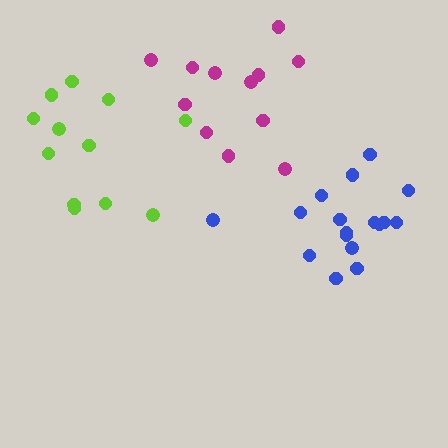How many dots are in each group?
Group 1: 12 dots, Group 2: 17 dots, Group 3: 12 dots (41 total).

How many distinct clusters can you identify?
There are 3 distinct clusters.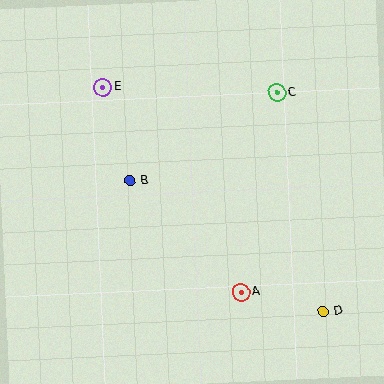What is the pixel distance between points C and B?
The distance between C and B is 171 pixels.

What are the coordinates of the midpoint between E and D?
The midpoint between E and D is at (213, 199).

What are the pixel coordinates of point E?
Point E is at (103, 87).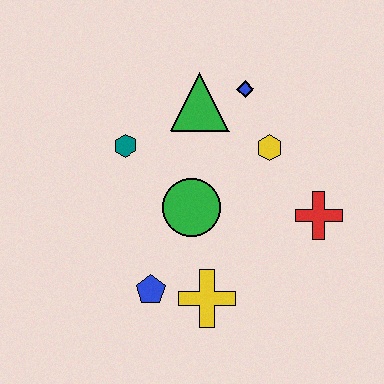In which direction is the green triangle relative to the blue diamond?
The green triangle is to the left of the blue diamond.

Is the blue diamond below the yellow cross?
No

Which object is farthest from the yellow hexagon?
The blue pentagon is farthest from the yellow hexagon.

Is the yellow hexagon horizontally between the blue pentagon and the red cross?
Yes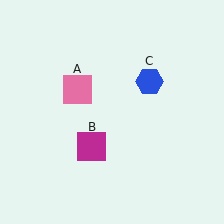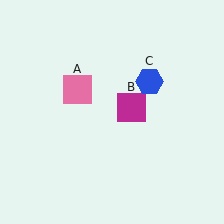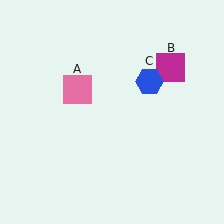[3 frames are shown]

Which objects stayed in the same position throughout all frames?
Pink square (object A) and blue hexagon (object C) remained stationary.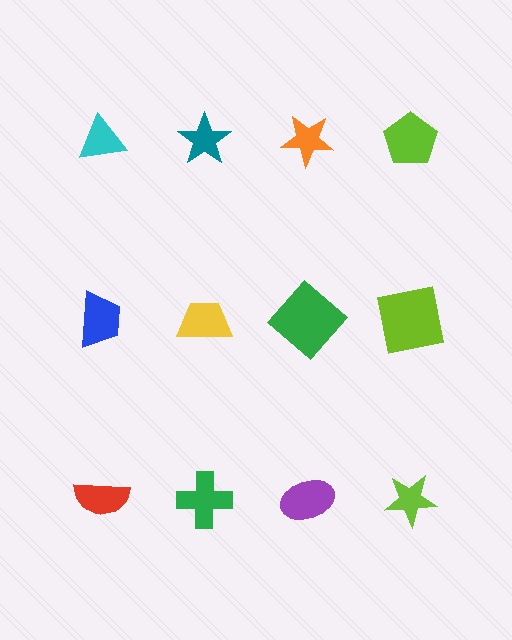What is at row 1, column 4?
A lime pentagon.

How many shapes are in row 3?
4 shapes.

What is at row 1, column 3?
An orange star.